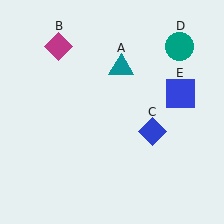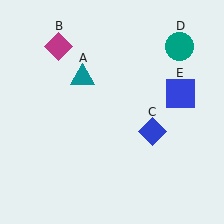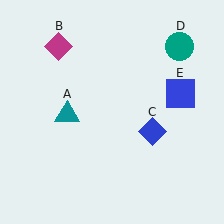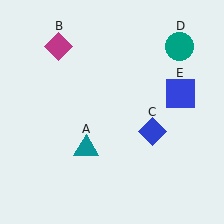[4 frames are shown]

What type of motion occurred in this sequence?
The teal triangle (object A) rotated counterclockwise around the center of the scene.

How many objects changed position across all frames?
1 object changed position: teal triangle (object A).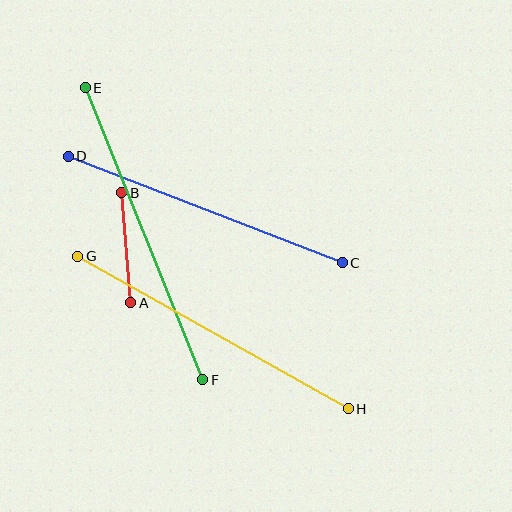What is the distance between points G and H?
The distance is approximately 311 pixels.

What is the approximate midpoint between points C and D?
The midpoint is at approximately (205, 210) pixels.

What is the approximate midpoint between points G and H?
The midpoint is at approximately (213, 333) pixels.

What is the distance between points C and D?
The distance is approximately 294 pixels.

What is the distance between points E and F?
The distance is approximately 315 pixels.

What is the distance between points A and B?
The distance is approximately 110 pixels.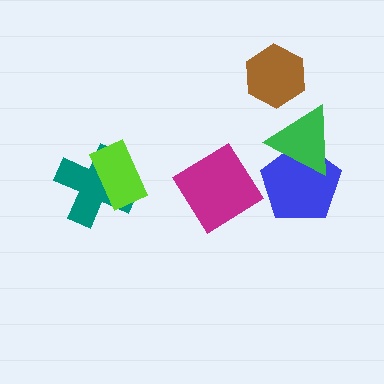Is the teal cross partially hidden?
Yes, it is partially covered by another shape.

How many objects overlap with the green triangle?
1 object overlaps with the green triangle.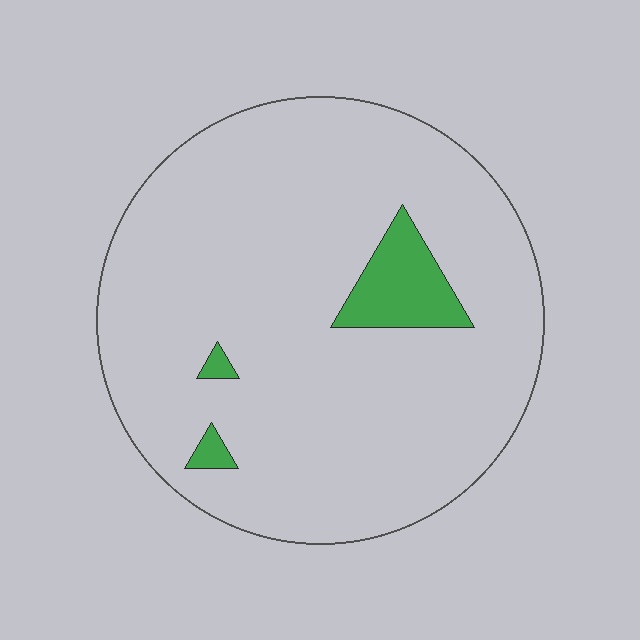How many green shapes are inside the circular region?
3.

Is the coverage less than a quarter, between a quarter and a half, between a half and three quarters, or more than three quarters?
Less than a quarter.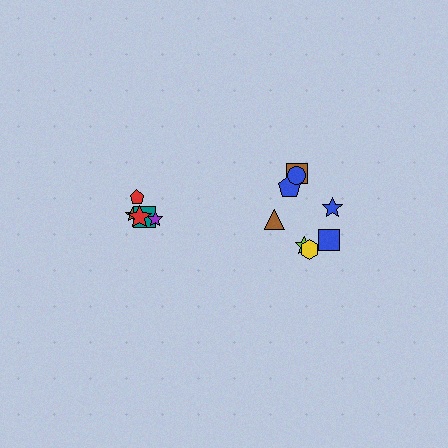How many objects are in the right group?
There are 8 objects.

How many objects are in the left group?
There are 5 objects.